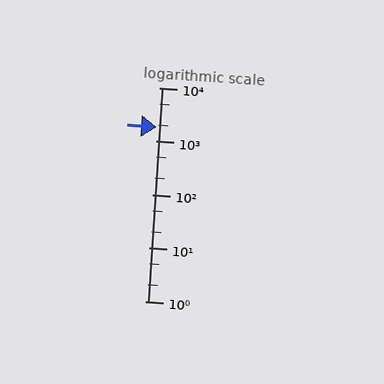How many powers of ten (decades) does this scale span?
The scale spans 4 decades, from 1 to 10000.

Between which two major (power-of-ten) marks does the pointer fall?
The pointer is between 1000 and 10000.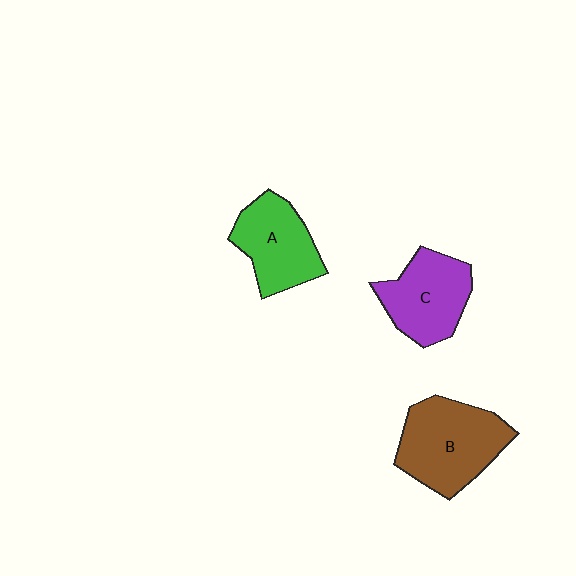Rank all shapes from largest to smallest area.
From largest to smallest: B (brown), C (purple), A (green).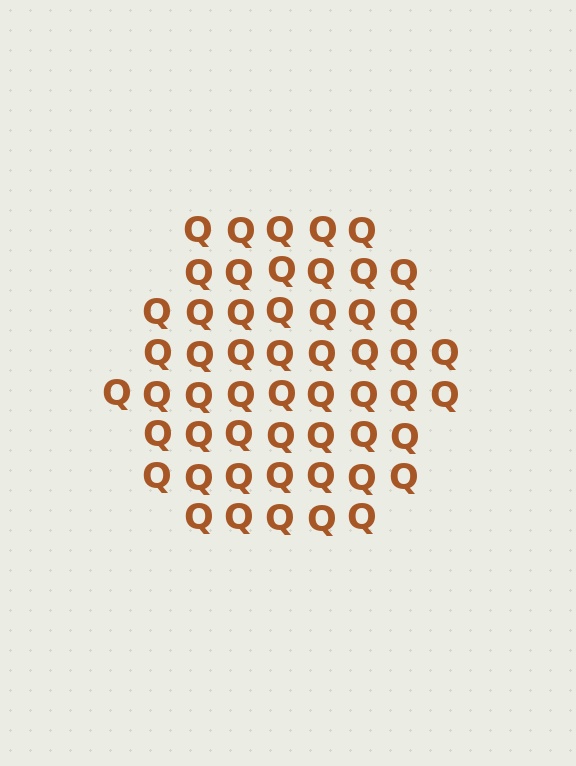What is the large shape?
The large shape is a hexagon.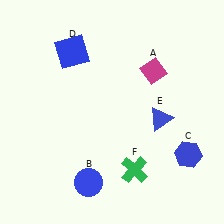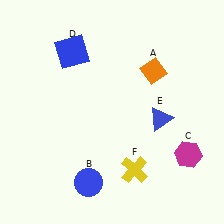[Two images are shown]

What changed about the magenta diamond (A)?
In Image 1, A is magenta. In Image 2, it changed to orange.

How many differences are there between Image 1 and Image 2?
There are 3 differences between the two images.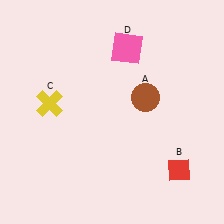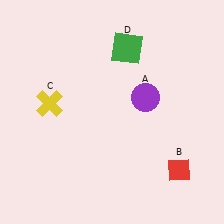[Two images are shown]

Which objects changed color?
A changed from brown to purple. D changed from pink to green.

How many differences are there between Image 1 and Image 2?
There are 2 differences between the two images.